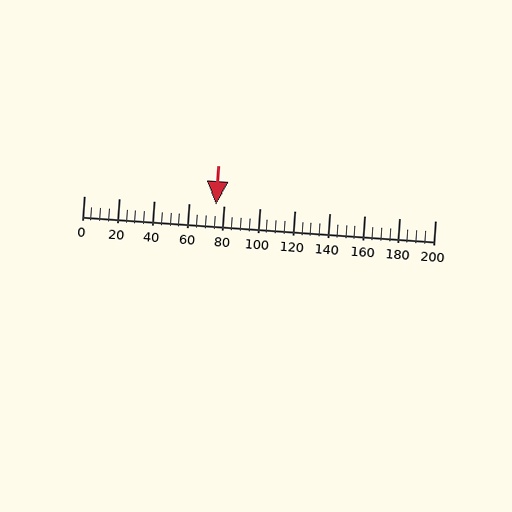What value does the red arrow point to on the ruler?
The red arrow points to approximately 76.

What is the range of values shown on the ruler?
The ruler shows values from 0 to 200.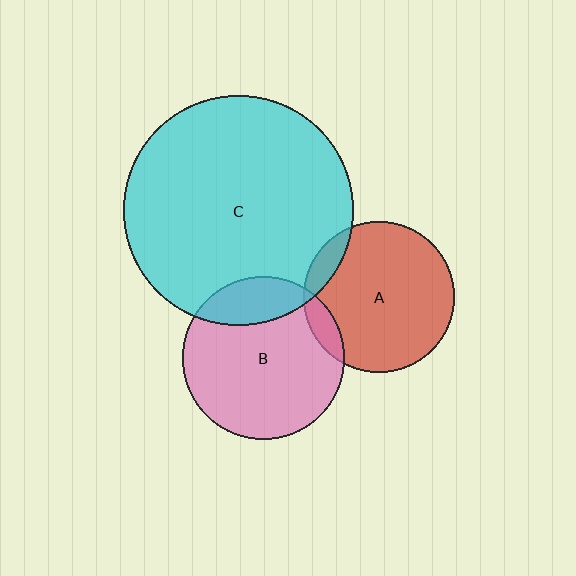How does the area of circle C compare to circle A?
Approximately 2.3 times.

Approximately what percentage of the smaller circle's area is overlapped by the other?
Approximately 20%.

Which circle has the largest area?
Circle C (cyan).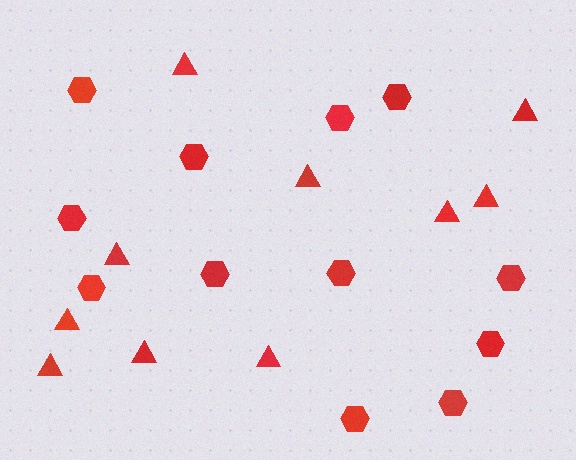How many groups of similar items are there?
There are 2 groups: one group of hexagons (12) and one group of triangles (10).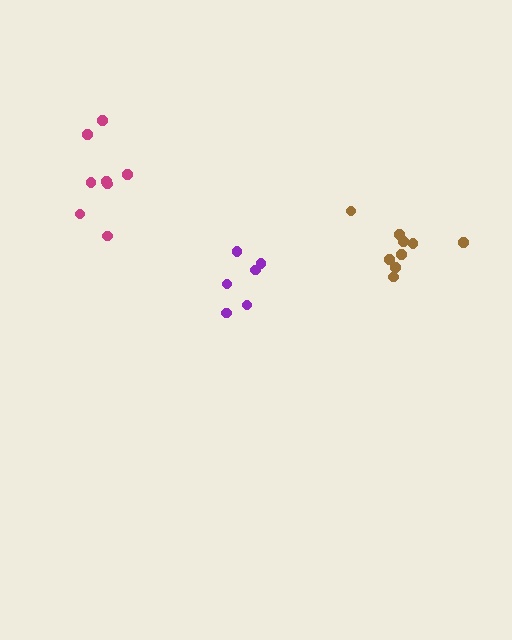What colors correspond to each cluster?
The clusters are colored: magenta, brown, purple.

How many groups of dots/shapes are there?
There are 3 groups.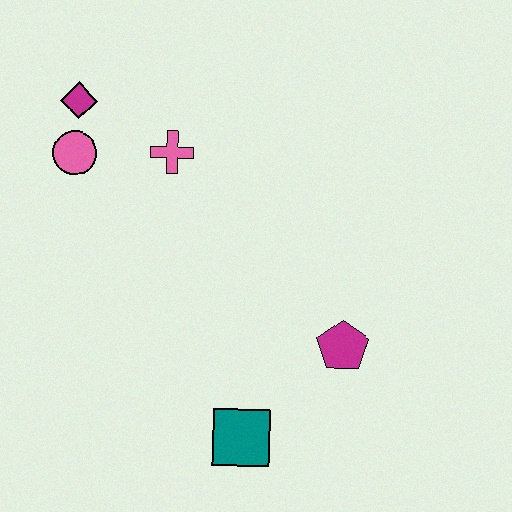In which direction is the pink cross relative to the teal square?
The pink cross is above the teal square.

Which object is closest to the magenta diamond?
The pink circle is closest to the magenta diamond.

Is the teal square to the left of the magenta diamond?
No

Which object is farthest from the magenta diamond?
The teal square is farthest from the magenta diamond.